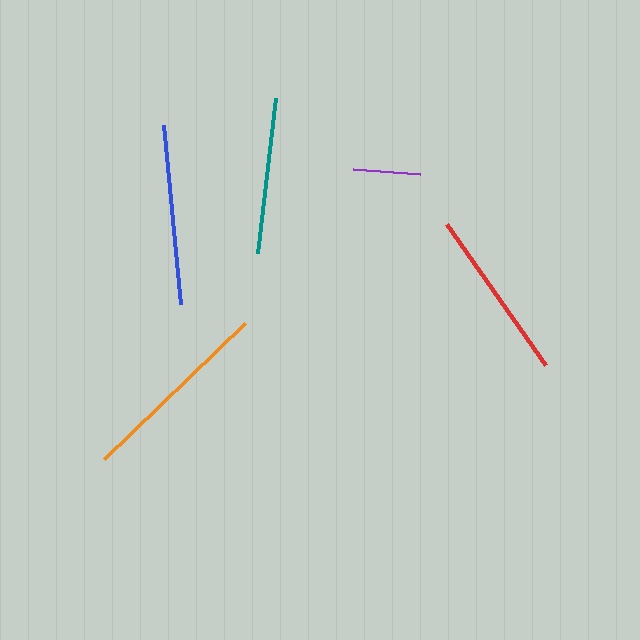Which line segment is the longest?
The orange line is the longest at approximately 196 pixels.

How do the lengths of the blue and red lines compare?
The blue and red lines are approximately the same length.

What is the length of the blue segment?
The blue segment is approximately 180 pixels long.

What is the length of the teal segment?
The teal segment is approximately 156 pixels long.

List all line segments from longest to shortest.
From longest to shortest: orange, blue, red, teal, purple.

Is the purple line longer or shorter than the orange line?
The orange line is longer than the purple line.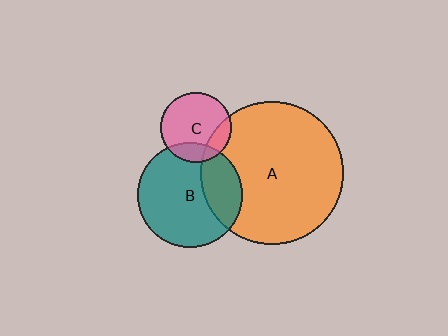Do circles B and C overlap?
Yes.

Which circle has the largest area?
Circle A (orange).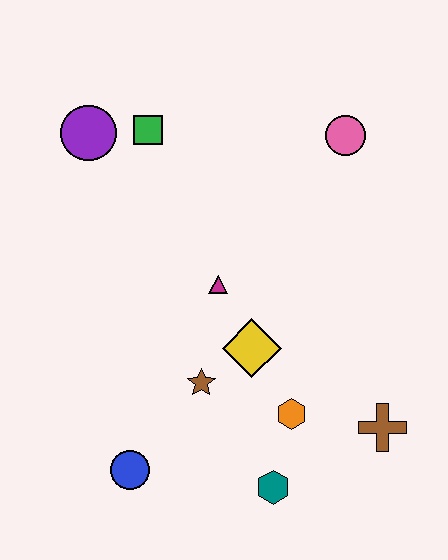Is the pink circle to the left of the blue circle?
No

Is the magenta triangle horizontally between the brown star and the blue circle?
No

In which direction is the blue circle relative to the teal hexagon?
The blue circle is to the left of the teal hexagon.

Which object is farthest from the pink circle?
The blue circle is farthest from the pink circle.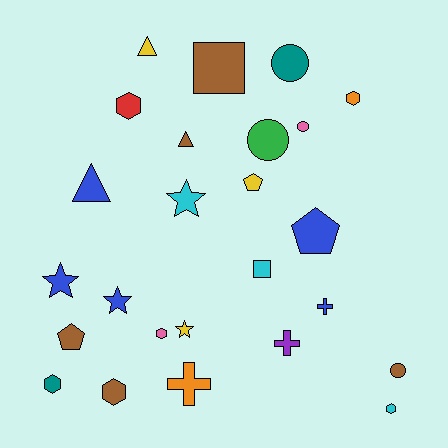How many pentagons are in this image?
There are 3 pentagons.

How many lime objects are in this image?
There are no lime objects.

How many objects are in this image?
There are 25 objects.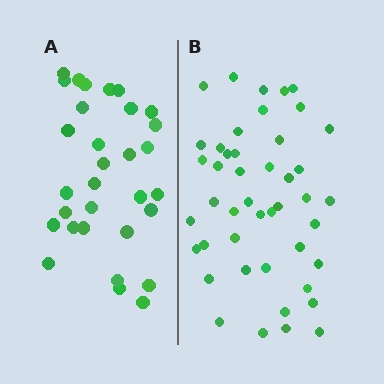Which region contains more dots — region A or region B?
Region B (the right region) has more dots.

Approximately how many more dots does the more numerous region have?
Region B has approximately 15 more dots than region A.